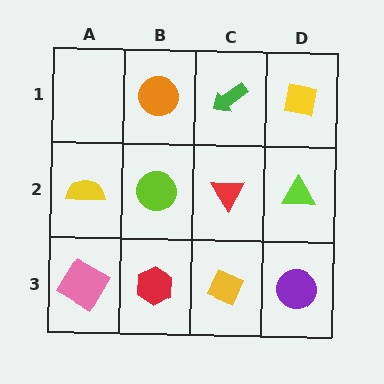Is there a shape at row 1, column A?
No, that cell is empty.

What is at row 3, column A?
A pink square.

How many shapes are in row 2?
4 shapes.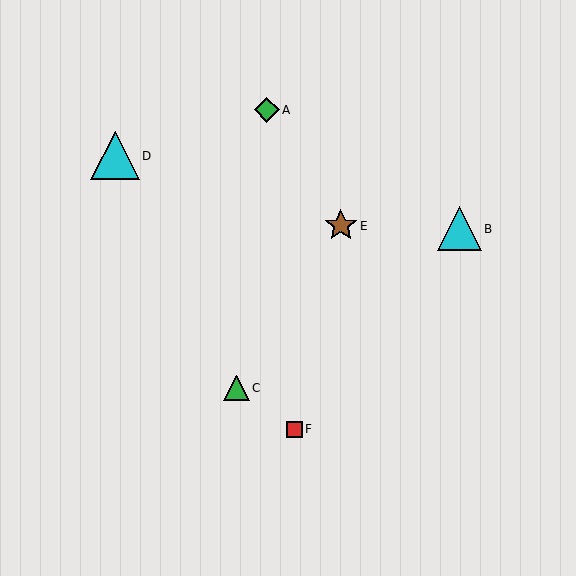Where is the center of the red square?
The center of the red square is at (294, 429).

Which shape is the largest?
The cyan triangle (labeled D) is the largest.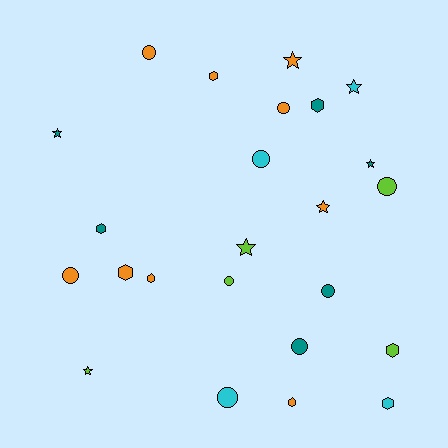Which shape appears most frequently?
Circle, with 9 objects.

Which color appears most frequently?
Orange, with 9 objects.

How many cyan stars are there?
There is 1 cyan star.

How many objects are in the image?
There are 24 objects.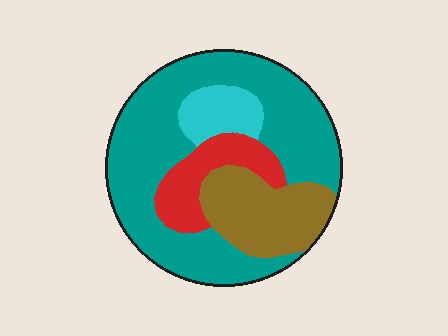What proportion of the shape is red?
Red covers around 15% of the shape.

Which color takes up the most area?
Teal, at roughly 60%.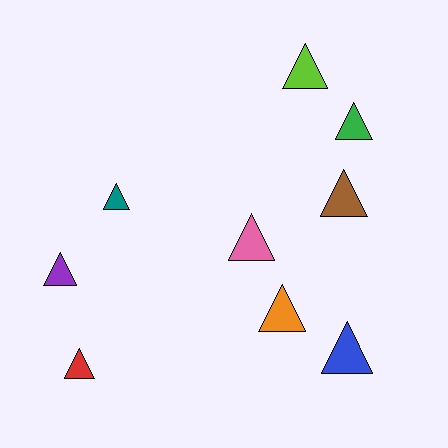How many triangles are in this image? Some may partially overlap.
There are 9 triangles.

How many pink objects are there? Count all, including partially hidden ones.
There is 1 pink object.